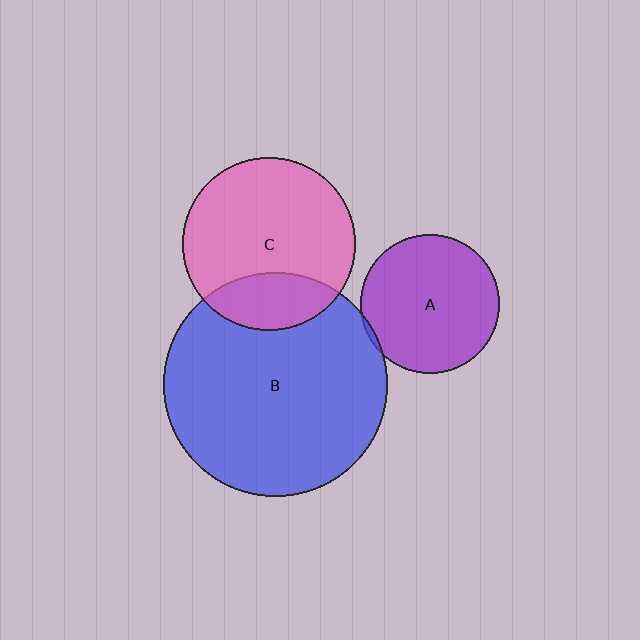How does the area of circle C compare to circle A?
Approximately 1.5 times.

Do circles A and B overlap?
Yes.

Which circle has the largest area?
Circle B (blue).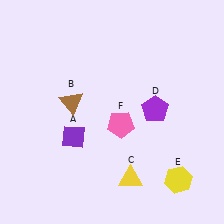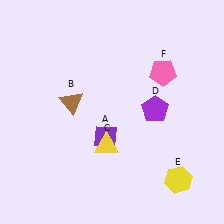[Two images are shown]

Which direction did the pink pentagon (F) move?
The pink pentagon (F) moved up.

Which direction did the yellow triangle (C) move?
The yellow triangle (C) moved up.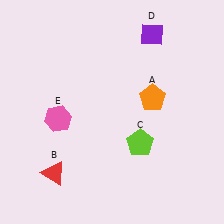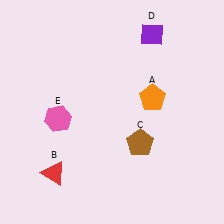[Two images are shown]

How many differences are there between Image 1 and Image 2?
There is 1 difference between the two images.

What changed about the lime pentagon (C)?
In Image 1, C is lime. In Image 2, it changed to brown.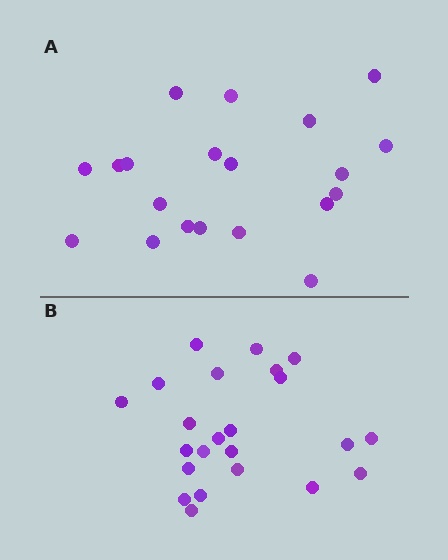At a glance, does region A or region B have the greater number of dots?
Region B (the bottom region) has more dots.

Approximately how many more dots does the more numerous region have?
Region B has just a few more — roughly 2 or 3 more dots than region A.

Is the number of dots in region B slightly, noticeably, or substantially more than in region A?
Region B has only slightly more — the two regions are fairly close. The ratio is roughly 1.1 to 1.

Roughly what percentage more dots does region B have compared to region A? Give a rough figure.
About 15% more.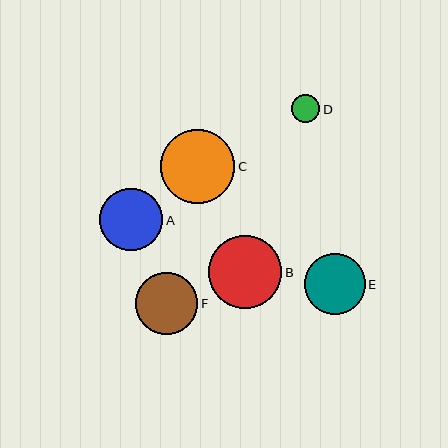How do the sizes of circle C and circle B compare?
Circle C and circle B are approximately the same size.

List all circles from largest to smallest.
From largest to smallest: C, B, A, F, E, D.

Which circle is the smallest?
Circle D is the smallest with a size of approximately 28 pixels.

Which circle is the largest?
Circle C is the largest with a size of approximately 74 pixels.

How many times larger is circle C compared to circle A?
Circle C is approximately 1.2 times the size of circle A.